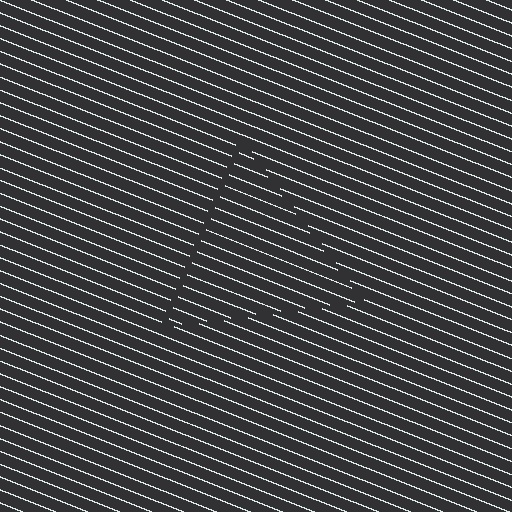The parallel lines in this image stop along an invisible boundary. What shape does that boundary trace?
An illusory triangle. The interior of the shape contains the same grating, shifted by half a period — the contour is defined by the phase discontinuity where line-ends from the inner and outer gratings abut.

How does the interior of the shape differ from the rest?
The interior of the shape contains the same grating, shifted by half a period — the contour is defined by the phase discontinuity where line-ends from the inner and outer gratings abut.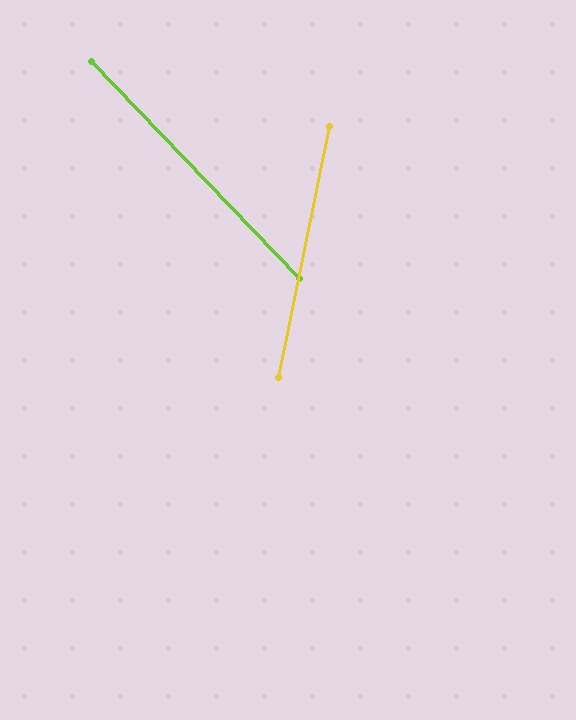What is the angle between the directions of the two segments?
Approximately 55 degrees.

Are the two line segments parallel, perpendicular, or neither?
Neither parallel nor perpendicular — they differ by about 55°.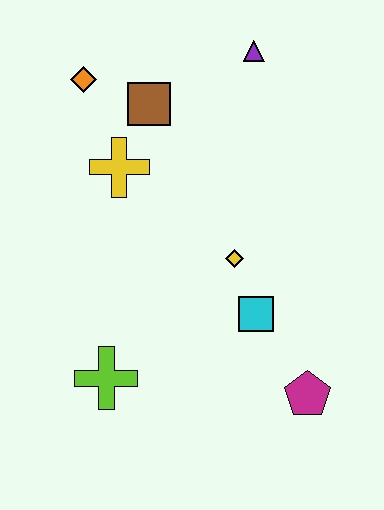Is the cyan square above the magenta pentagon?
Yes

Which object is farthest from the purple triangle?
The lime cross is farthest from the purple triangle.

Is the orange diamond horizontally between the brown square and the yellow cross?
No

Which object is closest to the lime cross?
The cyan square is closest to the lime cross.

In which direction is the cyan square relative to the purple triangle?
The cyan square is below the purple triangle.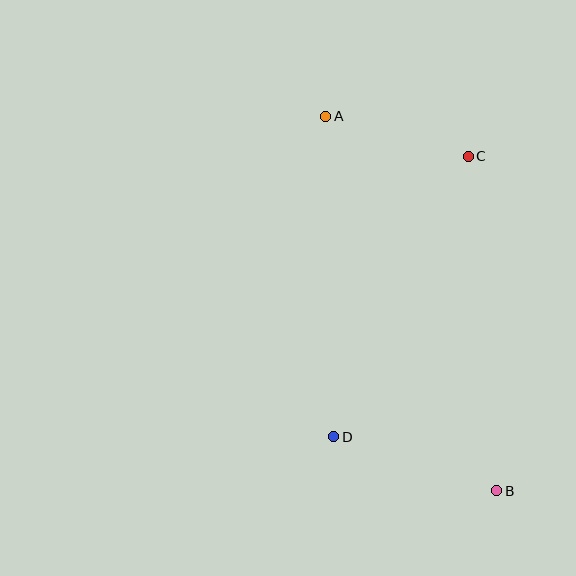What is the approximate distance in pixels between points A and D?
The distance between A and D is approximately 321 pixels.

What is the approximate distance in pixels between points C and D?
The distance between C and D is approximately 311 pixels.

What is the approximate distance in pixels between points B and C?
The distance between B and C is approximately 336 pixels.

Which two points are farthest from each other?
Points A and B are farthest from each other.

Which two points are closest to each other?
Points A and C are closest to each other.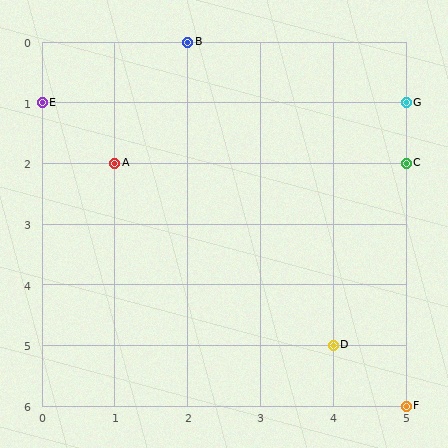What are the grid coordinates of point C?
Point C is at grid coordinates (5, 2).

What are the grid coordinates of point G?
Point G is at grid coordinates (5, 1).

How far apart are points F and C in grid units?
Points F and C are 4 rows apart.